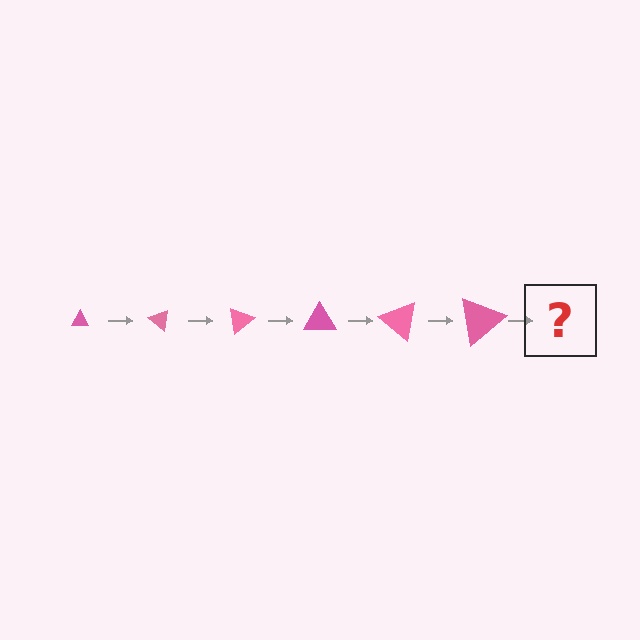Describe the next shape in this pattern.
It should be a triangle, larger than the previous one and rotated 240 degrees from the start.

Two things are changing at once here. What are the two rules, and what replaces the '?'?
The two rules are that the triangle grows larger each step and it rotates 40 degrees each step. The '?' should be a triangle, larger than the previous one and rotated 240 degrees from the start.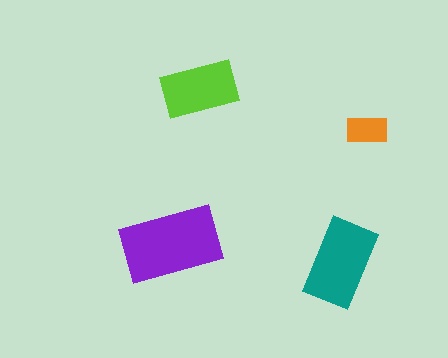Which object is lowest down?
The teal rectangle is bottommost.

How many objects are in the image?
There are 4 objects in the image.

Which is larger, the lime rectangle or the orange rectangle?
The lime one.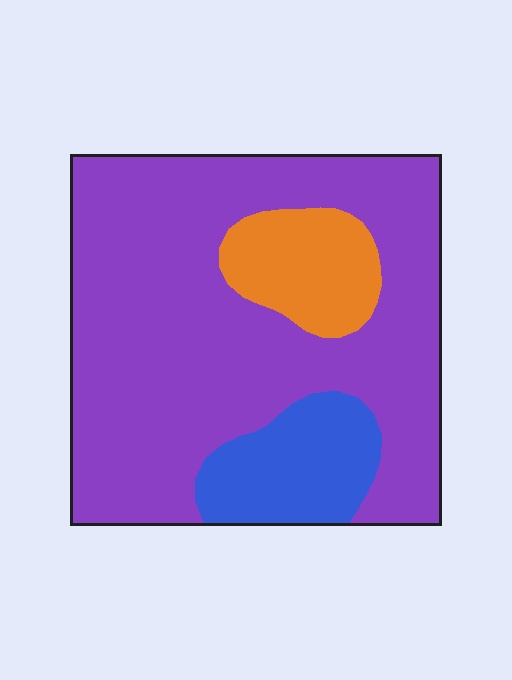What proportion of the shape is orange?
Orange covers about 10% of the shape.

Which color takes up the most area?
Purple, at roughly 75%.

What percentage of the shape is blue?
Blue covers 14% of the shape.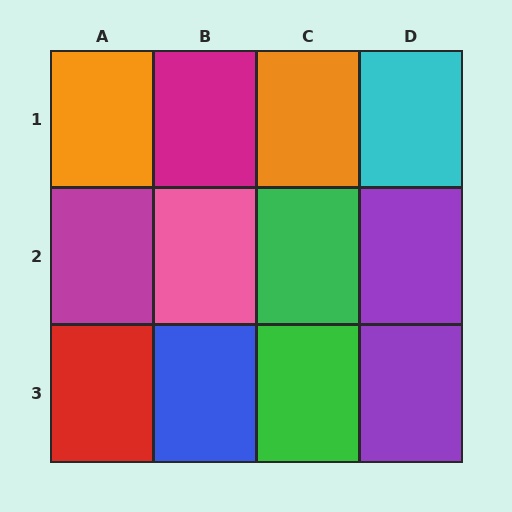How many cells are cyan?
1 cell is cyan.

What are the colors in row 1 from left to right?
Orange, magenta, orange, cyan.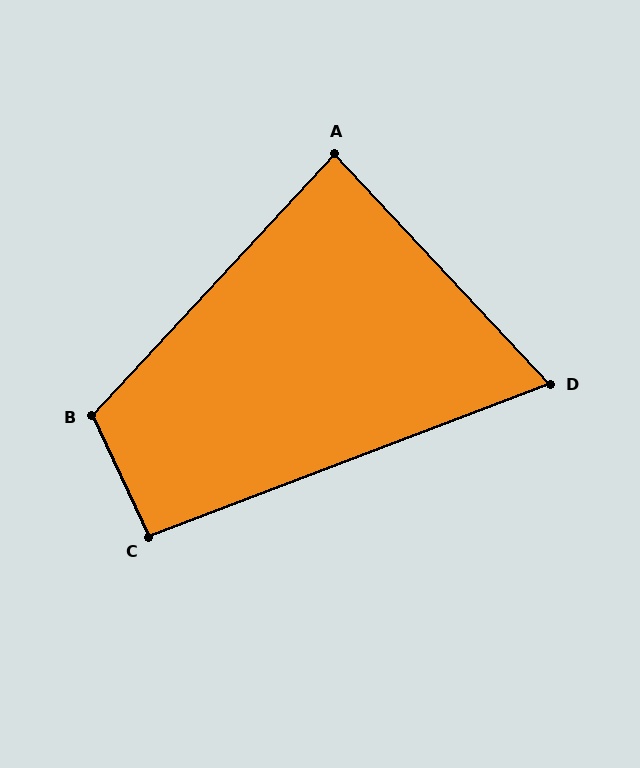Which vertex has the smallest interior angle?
D, at approximately 68 degrees.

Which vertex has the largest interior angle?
B, at approximately 112 degrees.